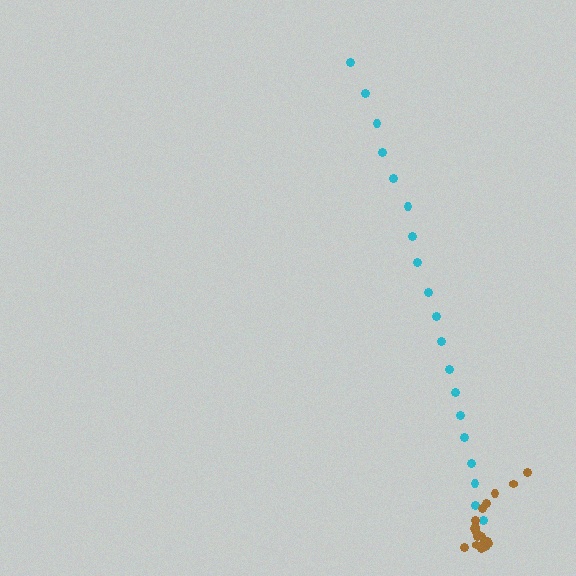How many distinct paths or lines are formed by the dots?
There are 2 distinct paths.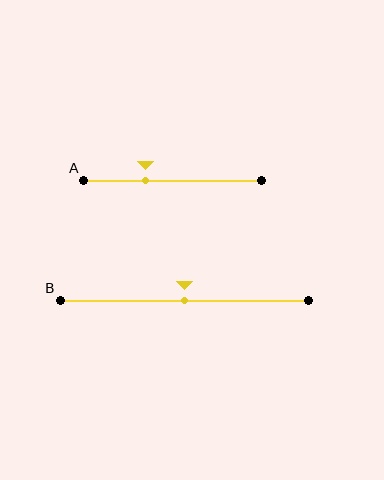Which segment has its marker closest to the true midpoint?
Segment B has its marker closest to the true midpoint.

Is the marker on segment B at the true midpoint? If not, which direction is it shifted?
Yes, the marker on segment B is at the true midpoint.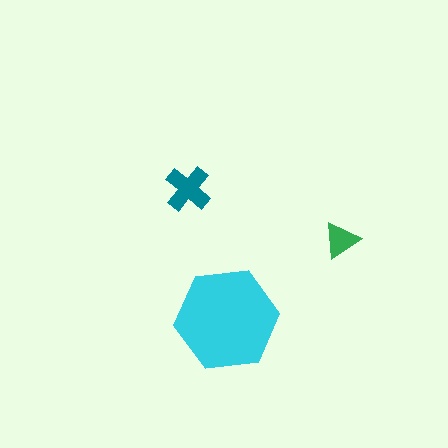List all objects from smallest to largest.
The green triangle, the teal cross, the cyan hexagon.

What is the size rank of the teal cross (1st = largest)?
2nd.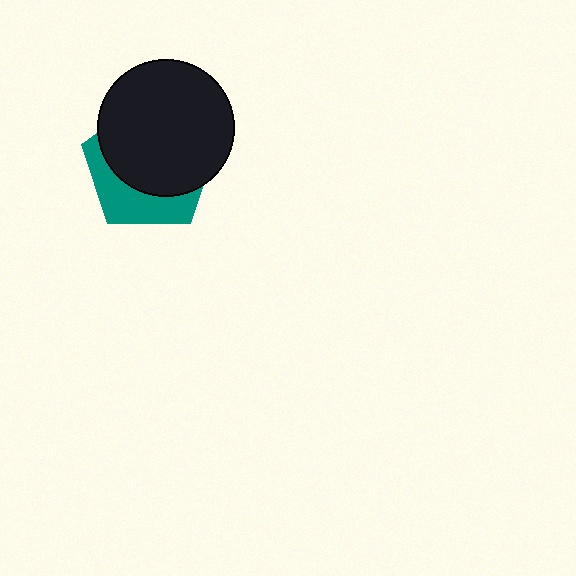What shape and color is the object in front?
The object in front is a black circle.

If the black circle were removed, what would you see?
You would see the complete teal pentagon.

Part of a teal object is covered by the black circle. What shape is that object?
It is a pentagon.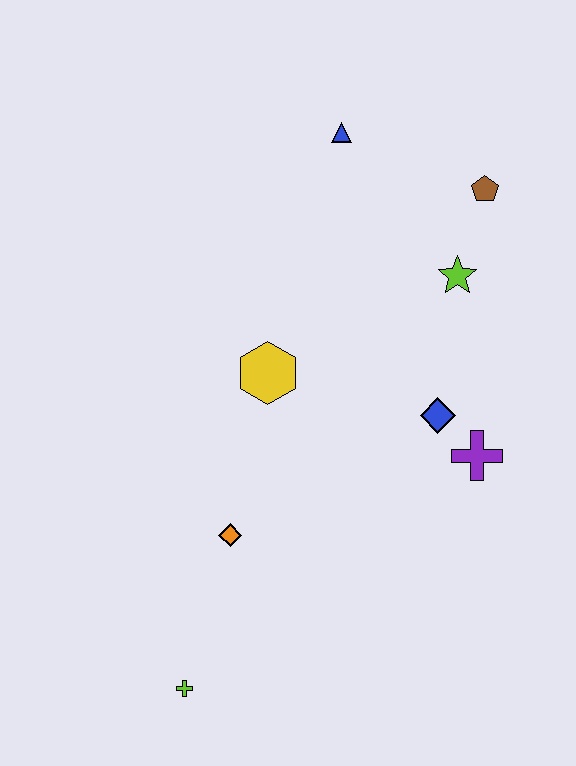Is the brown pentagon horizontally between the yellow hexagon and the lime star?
No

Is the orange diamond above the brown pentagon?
No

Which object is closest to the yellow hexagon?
The orange diamond is closest to the yellow hexagon.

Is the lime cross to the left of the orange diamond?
Yes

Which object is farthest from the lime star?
The lime cross is farthest from the lime star.